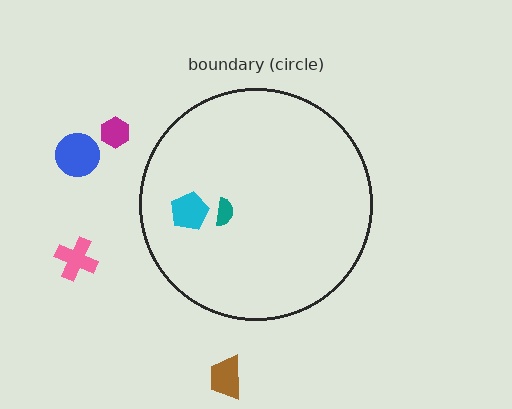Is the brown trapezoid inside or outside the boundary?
Outside.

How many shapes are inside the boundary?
2 inside, 4 outside.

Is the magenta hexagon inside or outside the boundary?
Outside.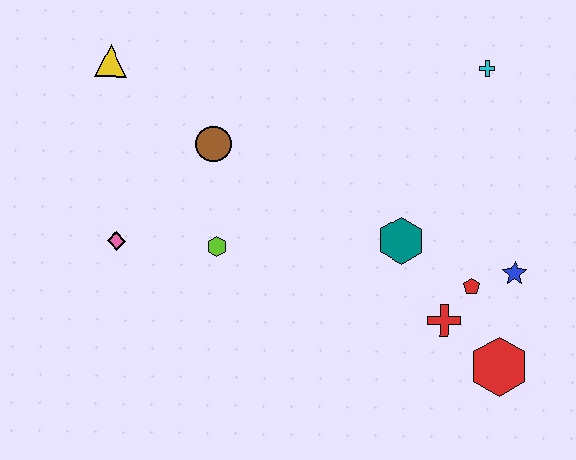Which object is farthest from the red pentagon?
The yellow triangle is farthest from the red pentagon.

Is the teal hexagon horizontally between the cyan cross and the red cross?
No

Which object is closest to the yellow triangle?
The brown circle is closest to the yellow triangle.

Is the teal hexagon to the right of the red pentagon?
No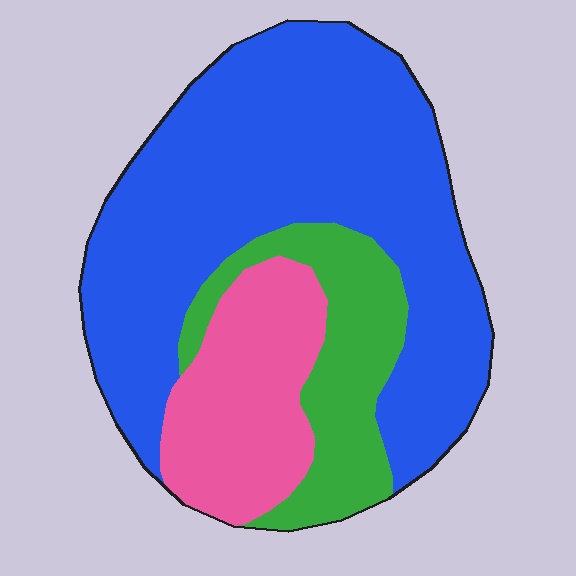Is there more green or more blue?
Blue.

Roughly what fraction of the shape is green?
Green covers around 20% of the shape.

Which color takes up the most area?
Blue, at roughly 60%.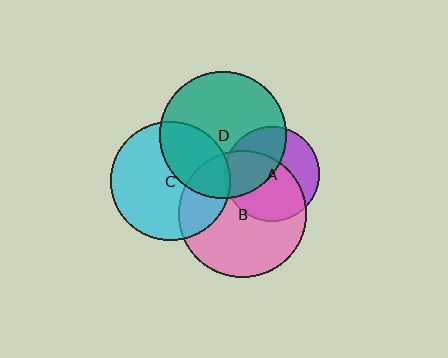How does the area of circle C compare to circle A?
Approximately 1.6 times.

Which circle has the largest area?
Circle B (pink).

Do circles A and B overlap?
Yes.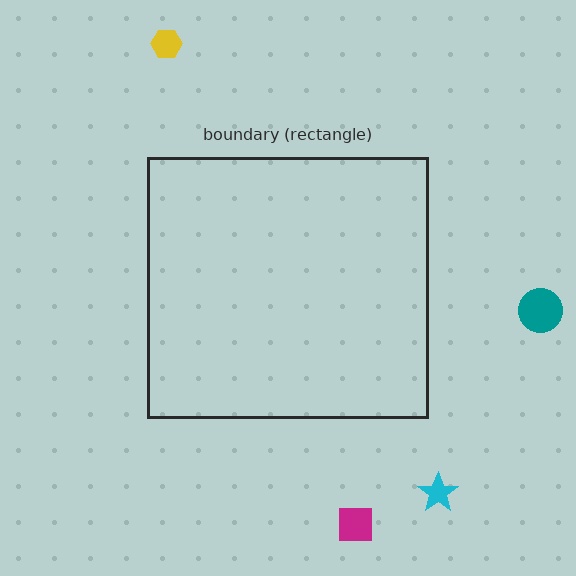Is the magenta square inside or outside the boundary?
Outside.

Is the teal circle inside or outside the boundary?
Outside.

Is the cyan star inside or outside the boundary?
Outside.